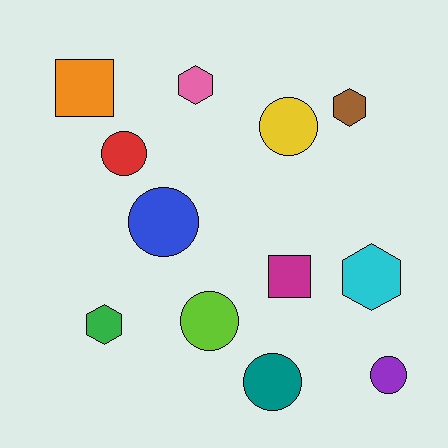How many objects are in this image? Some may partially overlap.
There are 12 objects.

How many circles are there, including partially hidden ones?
There are 6 circles.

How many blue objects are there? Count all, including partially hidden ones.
There is 1 blue object.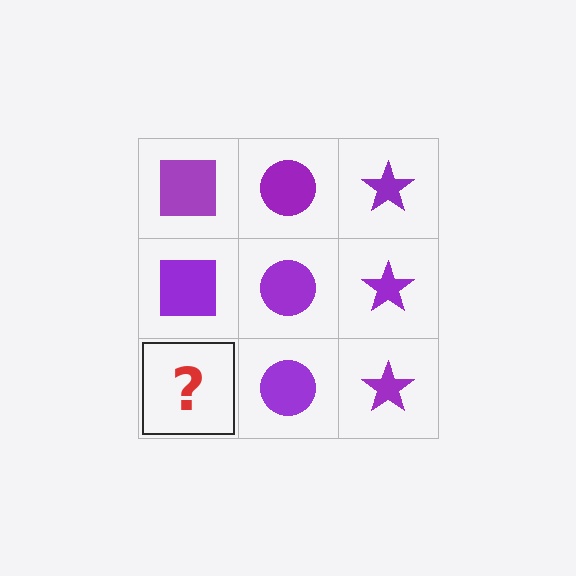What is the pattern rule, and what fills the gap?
The rule is that each column has a consistent shape. The gap should be filled with a purple square.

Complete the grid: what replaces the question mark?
The question mark should be replaced with a purple square.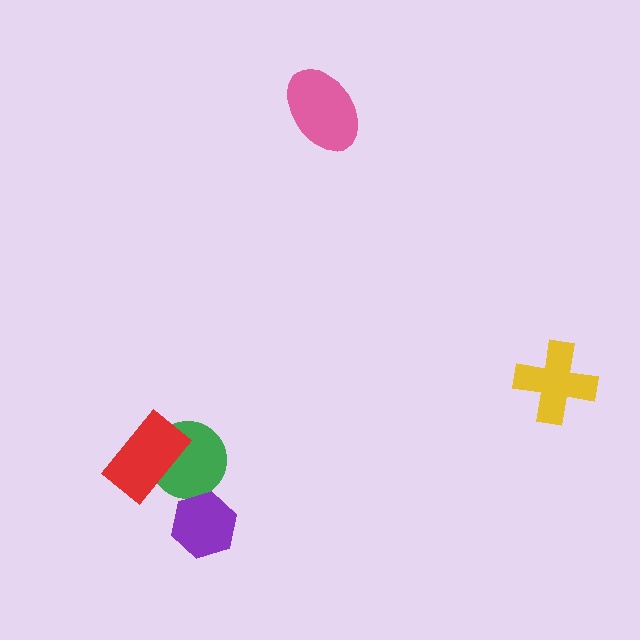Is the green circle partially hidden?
Yes, it is partially covered by another shape.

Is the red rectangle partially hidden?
No, no other shape covers it.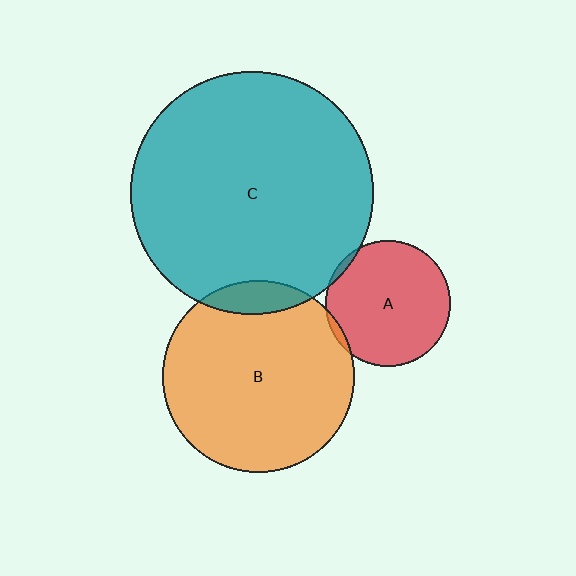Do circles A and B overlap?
Yes.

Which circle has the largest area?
Circle C (teal).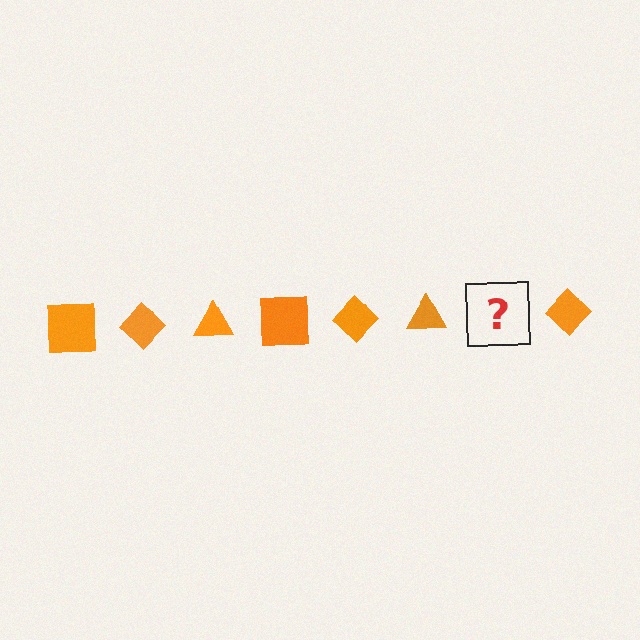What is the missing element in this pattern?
The missing element is an orange square.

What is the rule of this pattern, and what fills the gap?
The rule is that the pattern cycles through square, diamond, triangle shapes in orange. The gap should be filled with an orange square.